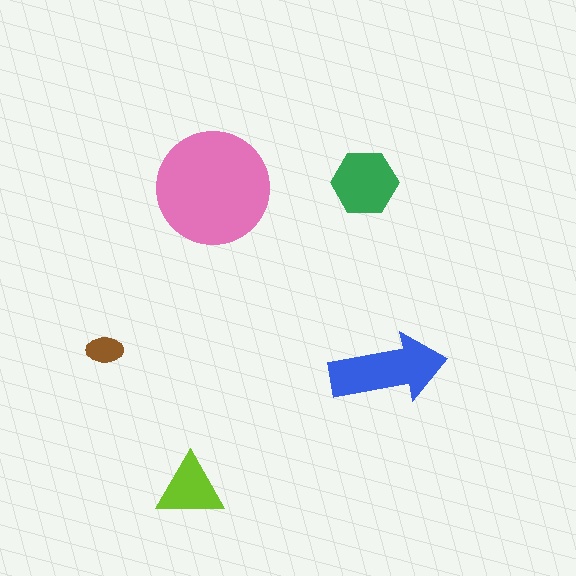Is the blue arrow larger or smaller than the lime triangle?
Larger.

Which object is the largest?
The pink circle.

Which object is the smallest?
The brown ellipse.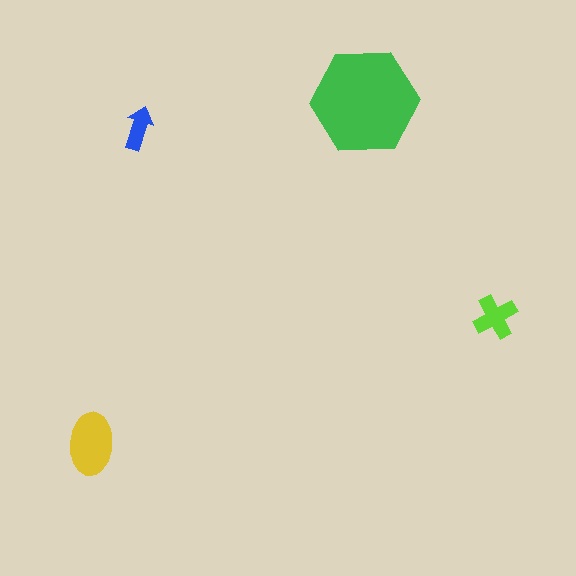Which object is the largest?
The green hexagon.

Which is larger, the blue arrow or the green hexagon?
The green hexagon.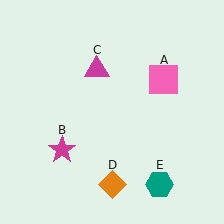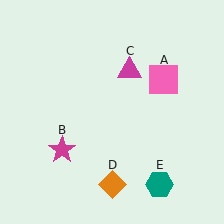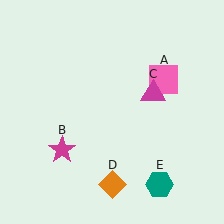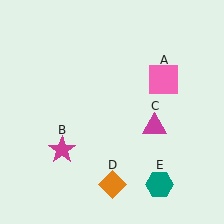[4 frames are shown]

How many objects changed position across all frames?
1 object changed position: magenta triangle (object C).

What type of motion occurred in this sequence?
The magenta triangle (object C) rotated clockwise around the center of the scene.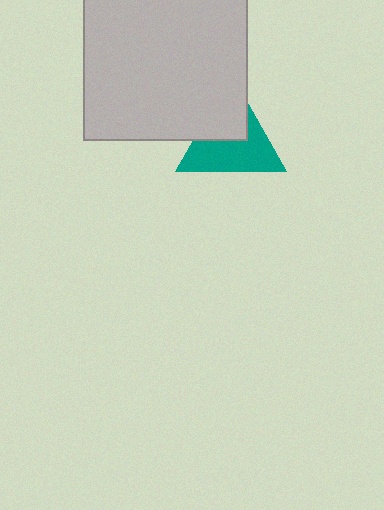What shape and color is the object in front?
The object in front is a light gray square.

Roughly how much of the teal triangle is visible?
About half of it is visible (roughly 60%).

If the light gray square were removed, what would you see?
You would see the complete teal triangle.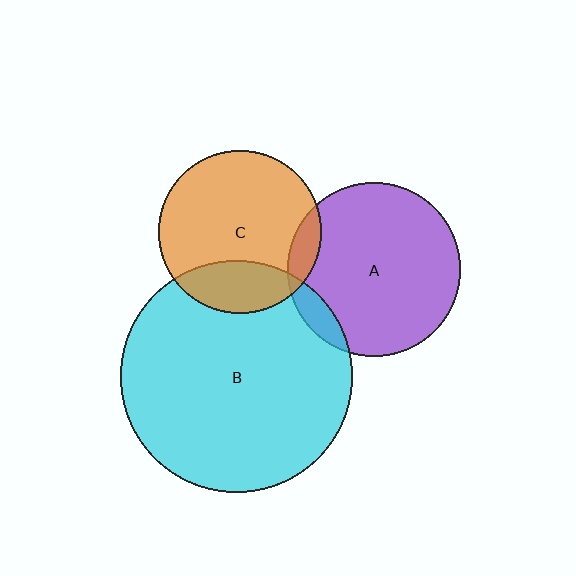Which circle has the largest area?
Circle B (cyan).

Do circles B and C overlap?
Yes.